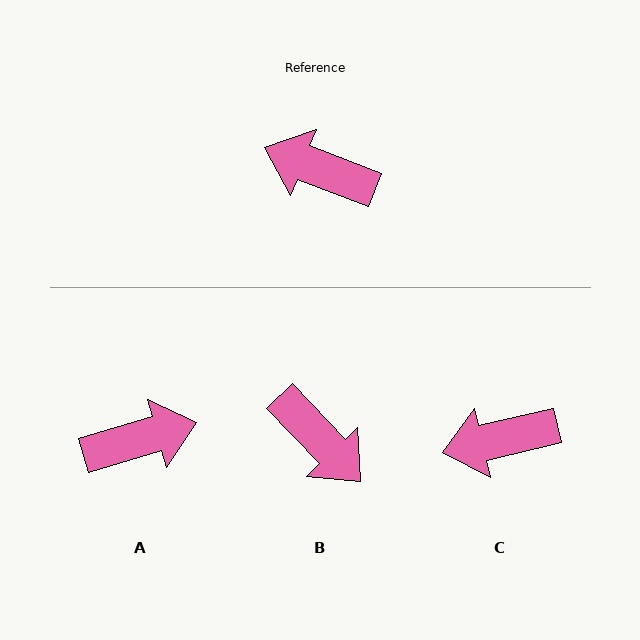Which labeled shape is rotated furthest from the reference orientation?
B, about 154 degrees away.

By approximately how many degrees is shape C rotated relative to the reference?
Approximately 34 degrees counter-clockwise.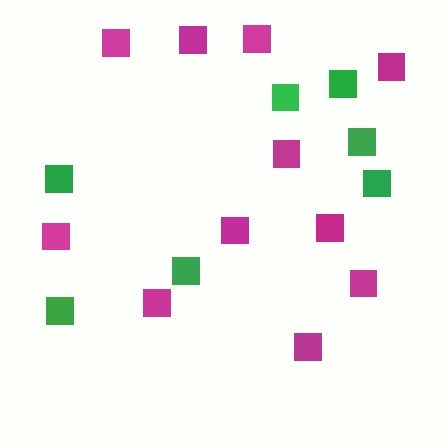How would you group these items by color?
There are 2 groups: one group of green squares (7) and one group of magenta squares (11).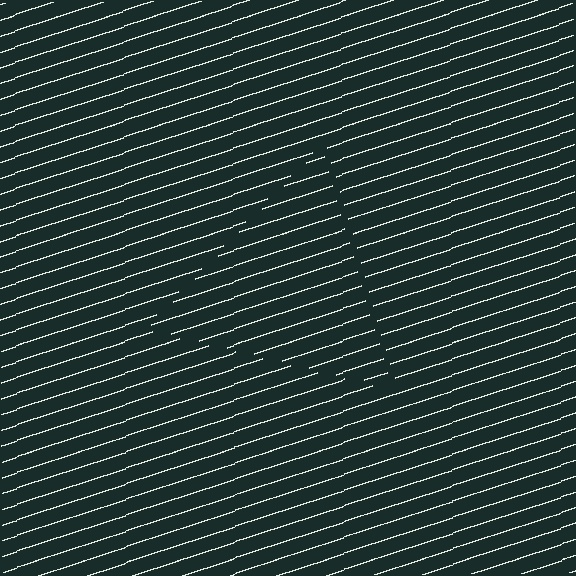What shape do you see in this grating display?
An illusory triangle. The interior of the shape contains the same grating, shifted by half a period — the contour is defined by the phase discontinuity where line-ends from the inner and outer gratings abut.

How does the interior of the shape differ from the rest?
The interior of the shape contains the same grating, shifted by half a period — the contour is defined by the phase discontinuity where line-ends from the inner and outer gratings abut.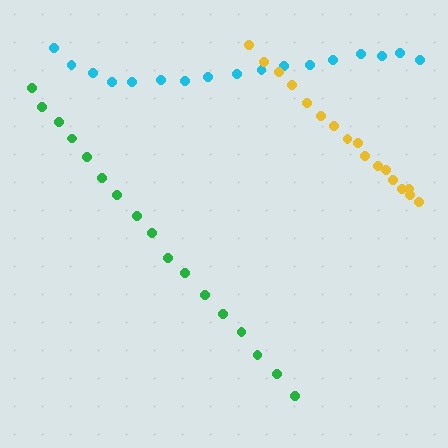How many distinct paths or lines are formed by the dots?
There are 3 distinct paths.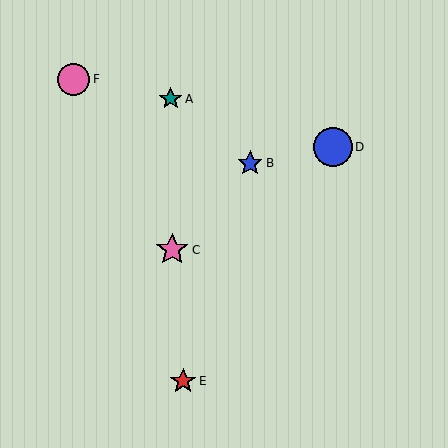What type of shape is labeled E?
Shape E is a red star.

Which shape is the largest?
The blue circle (labeled D) is the largest.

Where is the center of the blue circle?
The center of the blue circle is at (333, 147).